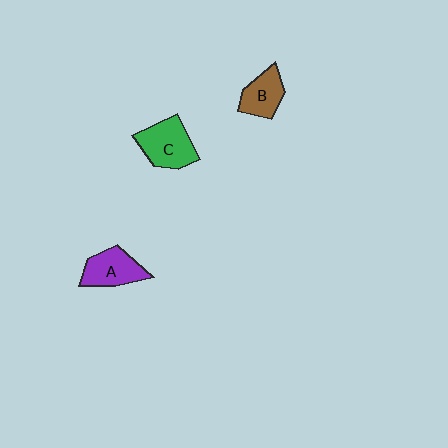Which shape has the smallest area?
Shape B (brown).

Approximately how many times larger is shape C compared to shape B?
Approximately 1.4 times.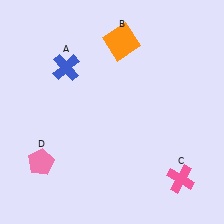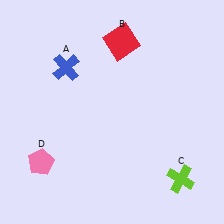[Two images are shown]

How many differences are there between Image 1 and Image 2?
There are 2 differences between the two images.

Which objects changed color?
B changed from orange to red. C changed from pink to lime.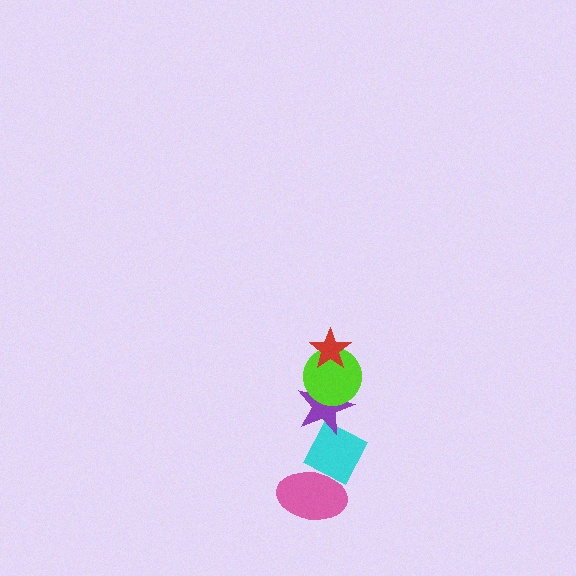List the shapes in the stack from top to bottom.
From top to bottom: the red star, the lime circle, the purple star, the cyan diamond, the pink ellipse.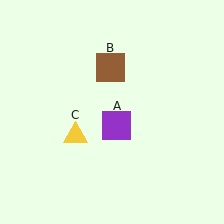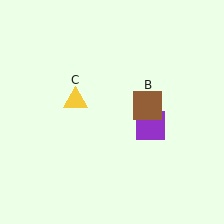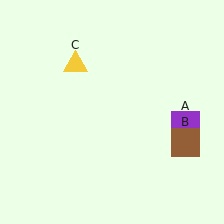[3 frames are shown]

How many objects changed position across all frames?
3 objects changed position: purple square (object A), brown square (object B), yellow triangle (object C).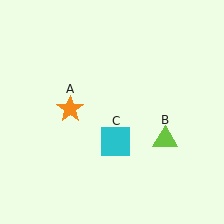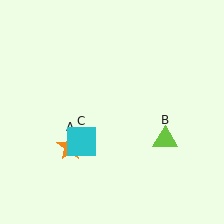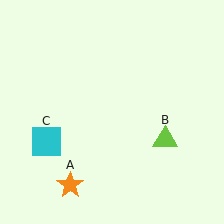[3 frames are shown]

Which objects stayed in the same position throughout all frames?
Lime triangle (object B) remained stationary.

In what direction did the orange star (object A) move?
The orange star (object A) moved down.